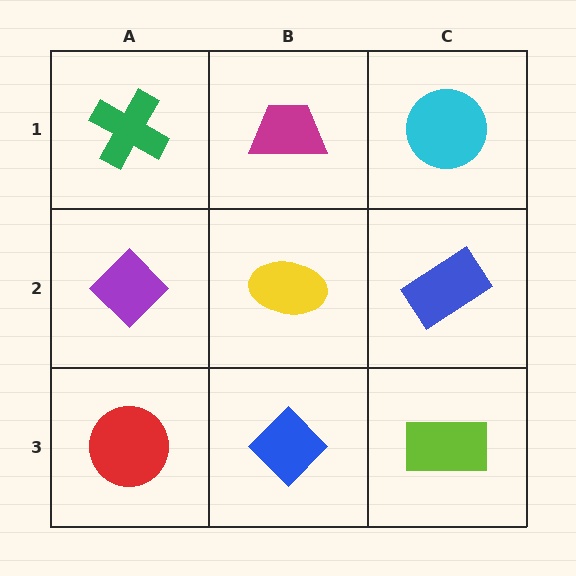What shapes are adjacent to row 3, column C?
A blue rectangle (row 2, column C), a blue diamond (row 3, column B).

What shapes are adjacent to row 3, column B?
A yellow ellipse (row 2, column B), a red circle (row 3, column A), a lime rectangle (row 3, column C).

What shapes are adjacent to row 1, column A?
A purple diamond (row 2, column A), a magenta trapezoid (row 1, column B).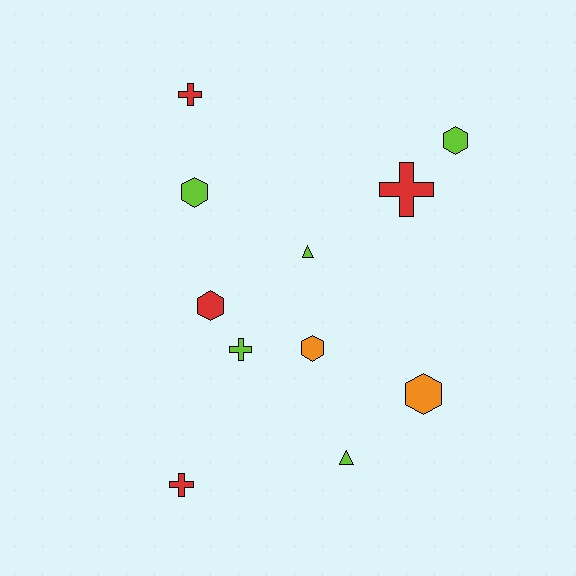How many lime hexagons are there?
There are 2 lime hexagons.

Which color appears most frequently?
Lime, with 5 objects.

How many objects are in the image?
There are 11 objects.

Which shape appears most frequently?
Hexagon, with 5 objects.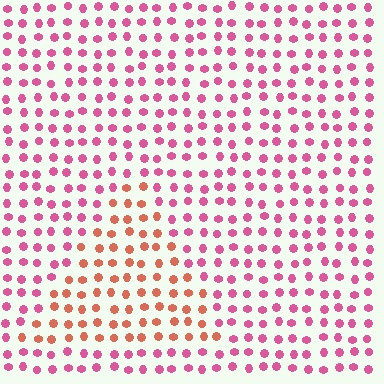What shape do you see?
I see a triangle.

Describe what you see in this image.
The image is filled with small pink elements in a uniform arrangement. A triangle-shaped region is visible where the elements are tinted to a slightly different hue, forming a subtle color boundary.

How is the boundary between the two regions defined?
The boundary is defined purely by a slight shift in hue (about 40 degrees). Spacing, size, and orientation are identical on both sides.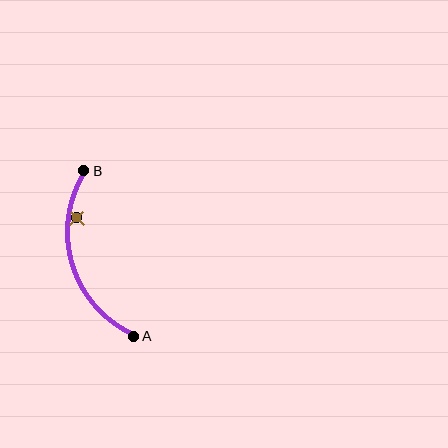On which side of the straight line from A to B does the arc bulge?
The arc bulges to the left of the straight line connecting A and B.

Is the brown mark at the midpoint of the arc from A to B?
No — the brown mark does not lie on the arc at all. It sits slightly inside the curve.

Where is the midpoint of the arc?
The arc midpoint is the point on the curve farthest from the straight line joining A and B. It sits to the left of that line.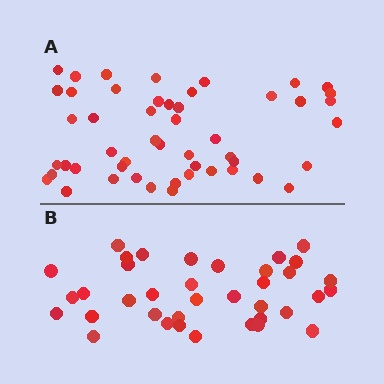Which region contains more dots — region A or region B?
Region A (the top region) has more dots.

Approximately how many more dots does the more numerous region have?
Region A has approximately 15 more dots than region B.